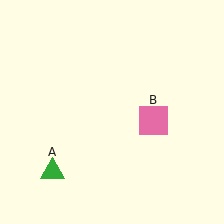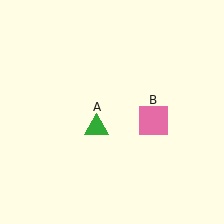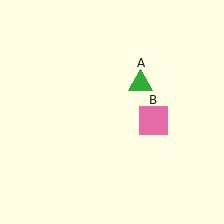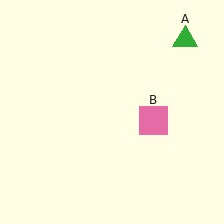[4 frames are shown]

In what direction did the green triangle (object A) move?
The green triangle (object A) moved up and to the right.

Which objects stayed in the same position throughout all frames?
Pink square (object B) remained stationary.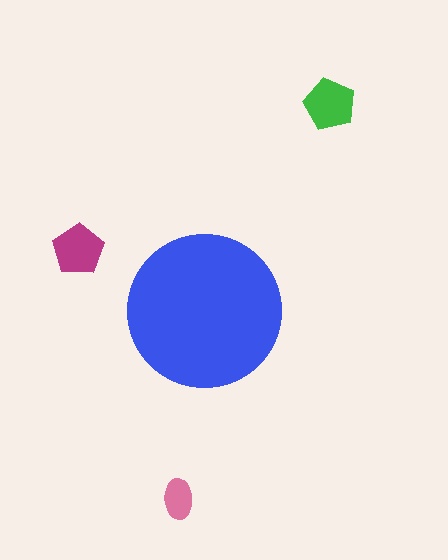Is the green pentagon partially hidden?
No, the green pentagon is fully visible.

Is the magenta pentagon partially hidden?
No, the magenta pentagon is fully visible.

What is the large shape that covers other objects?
A blue circle.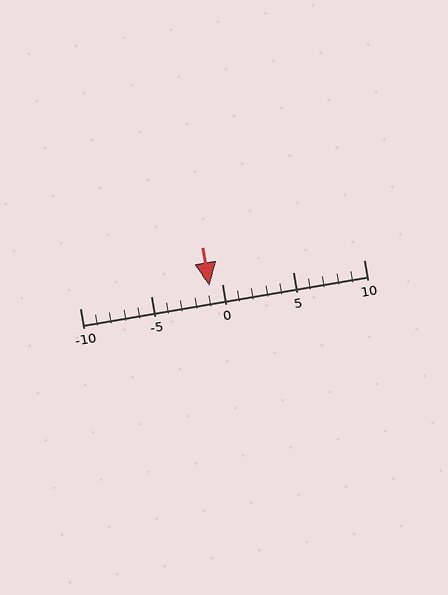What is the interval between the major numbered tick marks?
The major tick marks are spaced 5 units apart.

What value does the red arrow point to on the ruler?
The red arrow points to approximately -1.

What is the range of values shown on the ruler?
The ruler shows values from -10 to 10.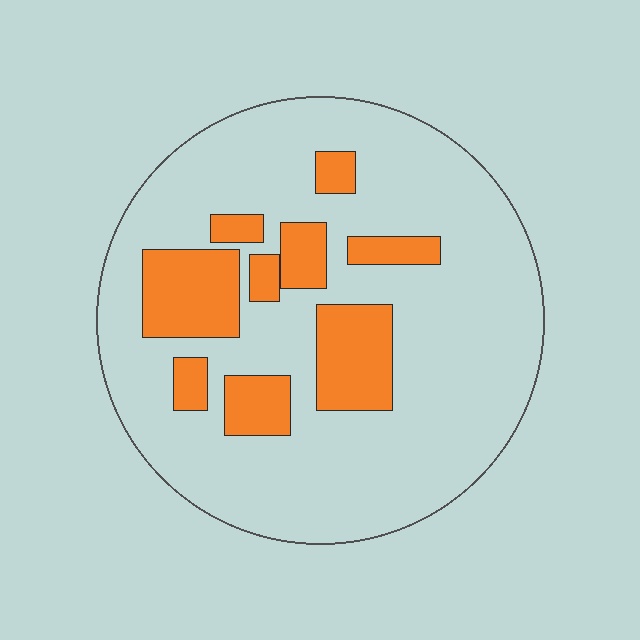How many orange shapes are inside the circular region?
9.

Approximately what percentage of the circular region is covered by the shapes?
Approximately 20%.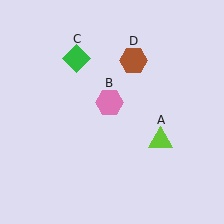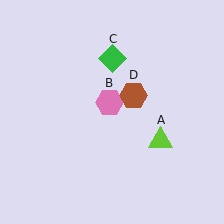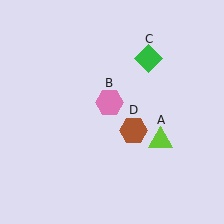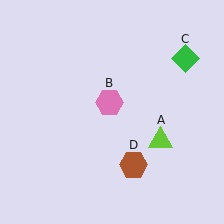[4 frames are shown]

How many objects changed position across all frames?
2 objects changed position: green diamond (object C), brown hexagon (object D).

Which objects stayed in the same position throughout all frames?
Lime triangle (object A) and pink hexagon (object B) remained stationary.